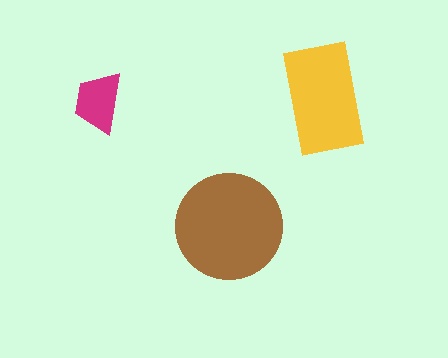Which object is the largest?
The brown circle.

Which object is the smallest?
The magenta trapezoid.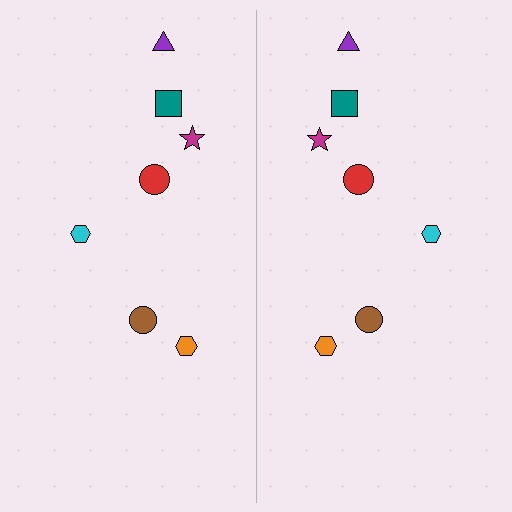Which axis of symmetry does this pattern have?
The pattern has a vertical axis of symmetry running through the center of the image.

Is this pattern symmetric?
Yes, this pattern has bilateral (reflection) symmetry.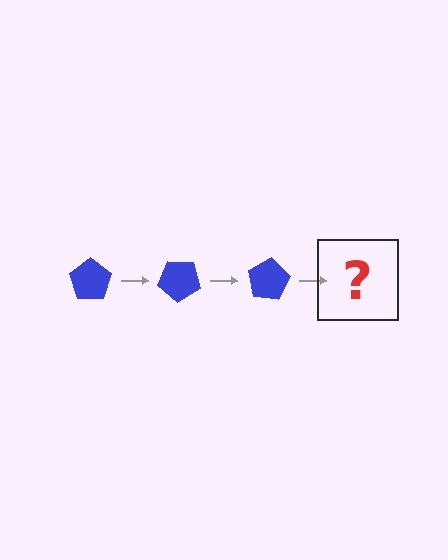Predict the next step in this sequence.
The next step is a blue pentagon rotated 120 degrees.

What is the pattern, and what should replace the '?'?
The pattern is that the pentagon rotates 40 degrees each step. The '?' should be a blue pentagon rotated 120 degrees.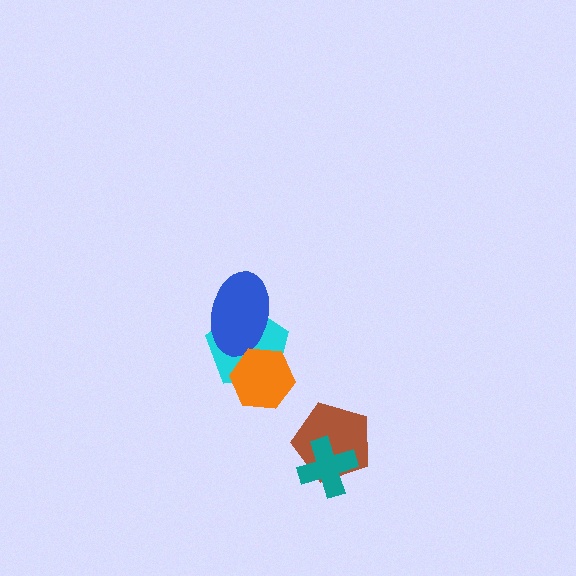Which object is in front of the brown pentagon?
The teal cross is in front of the brown pentagon.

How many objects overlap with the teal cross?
1 object overlaps with the teal cross.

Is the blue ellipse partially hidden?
Yes, it is partially covered by another shape.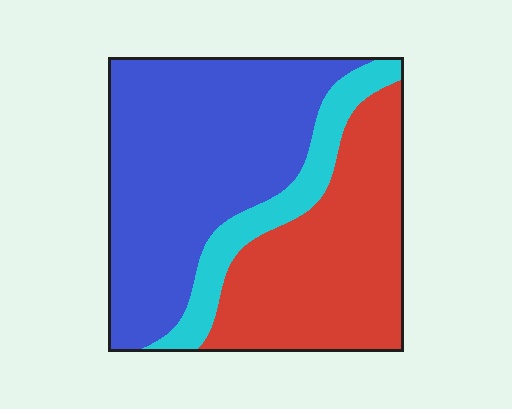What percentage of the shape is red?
Red covers roughly 35% of the shape.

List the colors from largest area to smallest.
From largest to smallest: blue, red, cyan.